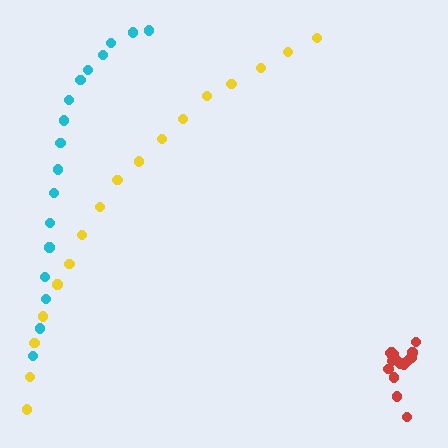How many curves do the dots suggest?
There are 3 distinct paths.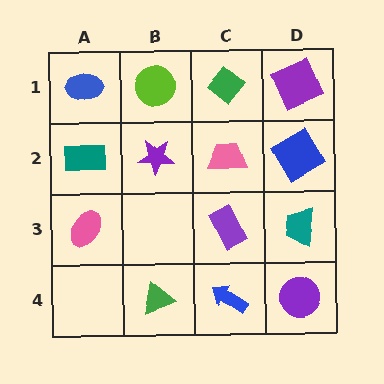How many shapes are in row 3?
3 shapes.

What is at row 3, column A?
A pink ellipse.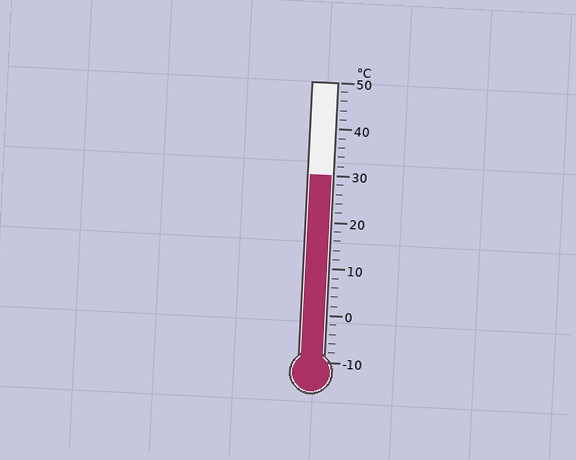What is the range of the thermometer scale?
The thermometer scale ranges from -10°C to 50°C.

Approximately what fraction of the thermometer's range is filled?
The thermometer is filled to approximately 65% of its range.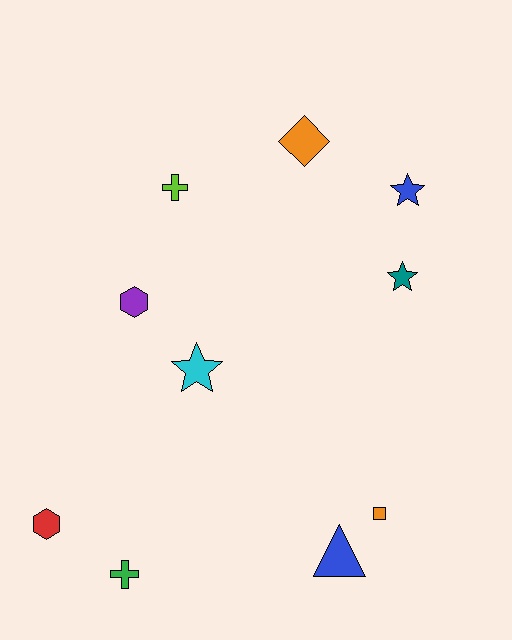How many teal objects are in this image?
There is 1 teal object.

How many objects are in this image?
There are 10 objects.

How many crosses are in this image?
There are 2 crosses.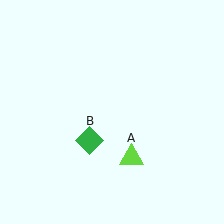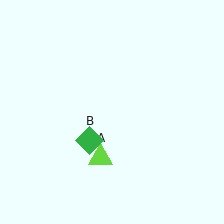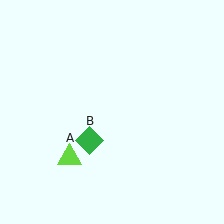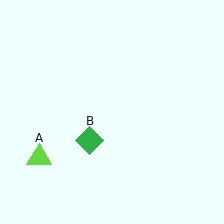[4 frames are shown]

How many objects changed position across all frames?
1 object changed position: lime triangle (object A).